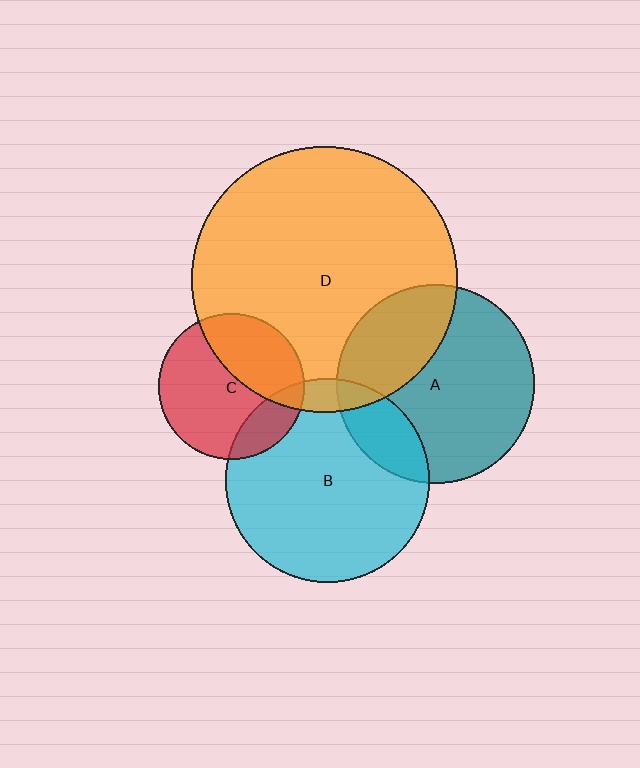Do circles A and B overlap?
Yes.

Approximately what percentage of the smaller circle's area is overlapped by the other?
Approximately 20%.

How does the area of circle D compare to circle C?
Approximately 3.3 times.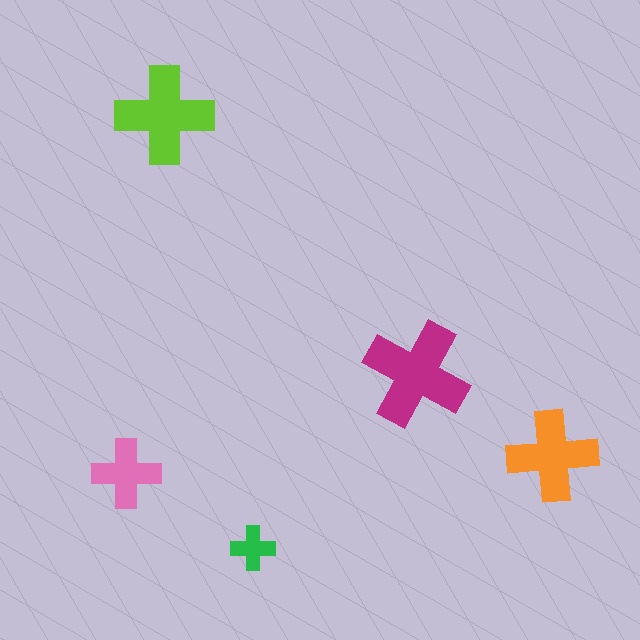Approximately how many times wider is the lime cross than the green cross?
About 2 times wider.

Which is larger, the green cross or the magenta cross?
The magenta one.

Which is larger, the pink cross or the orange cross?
The orange one.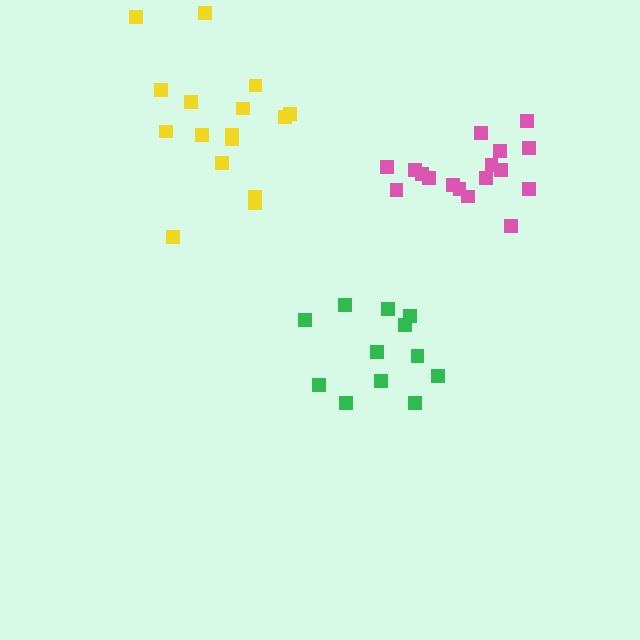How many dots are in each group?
Group 1: 16 dots, Group 2: 17 dots, Group 3: 12 dots (45 total).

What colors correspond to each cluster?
The clusters are colored: yellow, pink, green.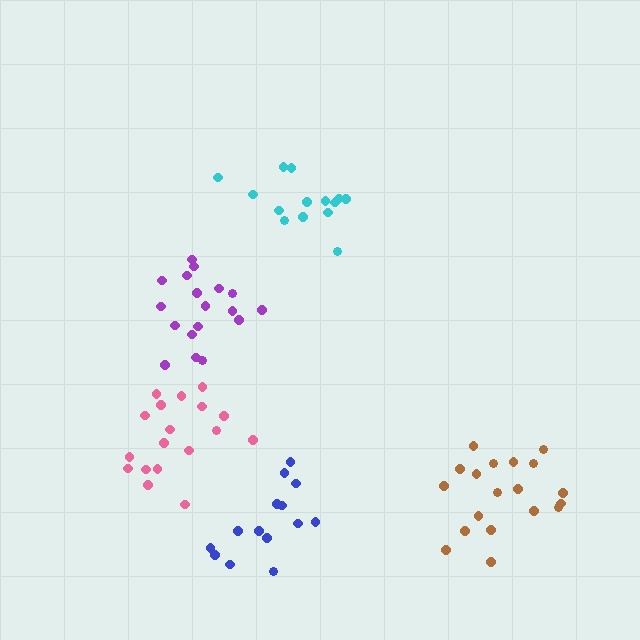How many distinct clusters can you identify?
There are 5 distinct clusters.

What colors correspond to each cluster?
The clusters are colored: purple, brown, blue, cyan, pink.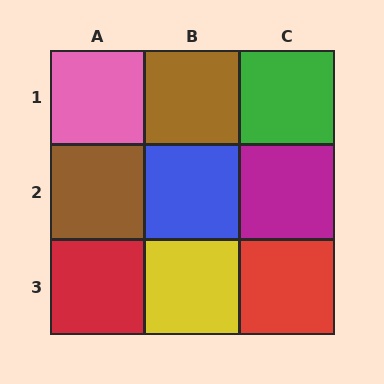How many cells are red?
2 cells are red.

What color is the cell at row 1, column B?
Brown.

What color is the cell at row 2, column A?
Brown.